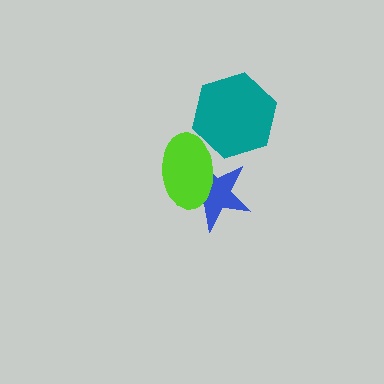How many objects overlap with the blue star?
1 object overlaps with the blue star.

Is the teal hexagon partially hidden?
No, no other shape covers it.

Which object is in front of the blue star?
The lime ellipse is in front of the blue star.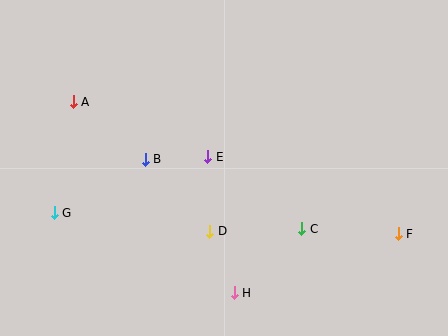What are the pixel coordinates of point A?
Point A is at (73, 102).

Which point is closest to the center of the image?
Point E at (208, 157) is closest to the center.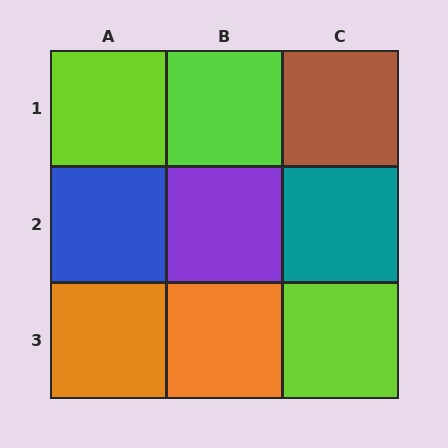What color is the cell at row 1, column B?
Lime.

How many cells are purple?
1 cell is purple.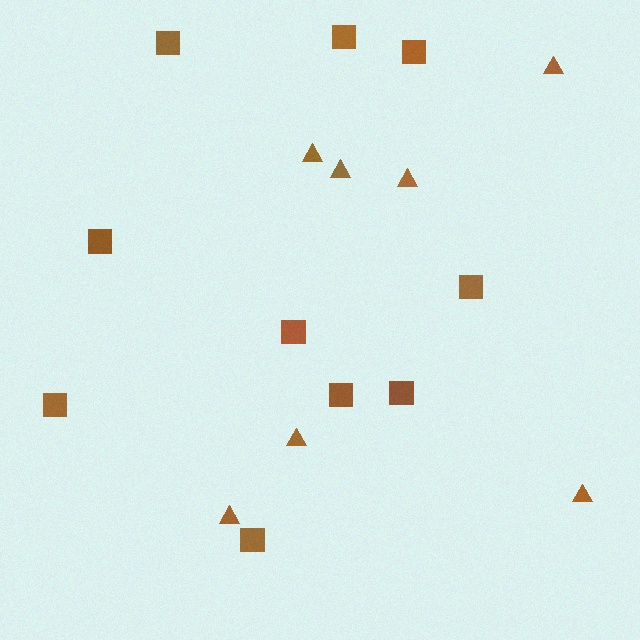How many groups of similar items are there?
There are 2 groups: one group of triangles (7) and one group of squares (10).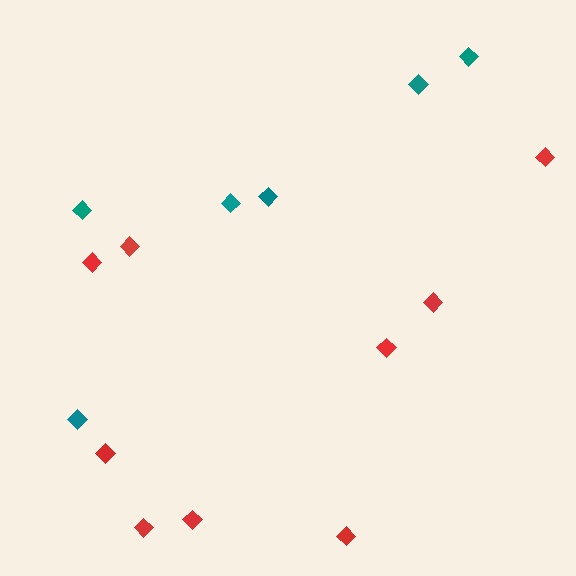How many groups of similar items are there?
There are 2 groups: one group of teal diamonds (6) and one group of red diamonds (9).